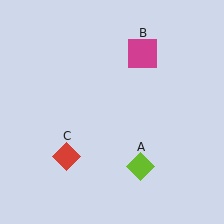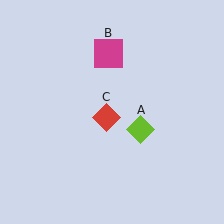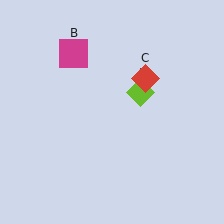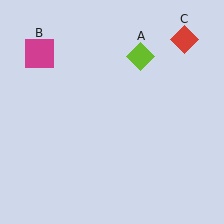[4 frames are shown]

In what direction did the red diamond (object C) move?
The red diamond (object C) moved up and to the right.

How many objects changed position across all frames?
3 objects changed position: lime diamond (object A), magenta square (object B), red diamond (object C).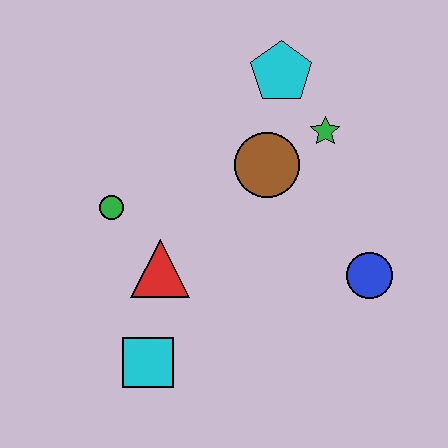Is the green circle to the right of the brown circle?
No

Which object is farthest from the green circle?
The blue circle is farthest from the green circle.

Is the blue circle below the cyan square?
No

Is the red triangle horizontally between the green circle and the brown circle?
Yes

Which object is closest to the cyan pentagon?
The green star is closest to the cyan pentagon.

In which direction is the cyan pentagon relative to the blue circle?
The cyan pentagon is above the blue circle.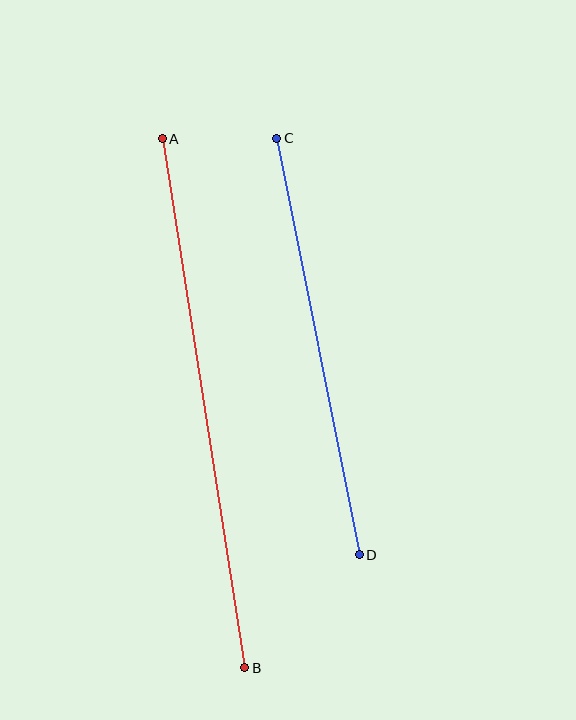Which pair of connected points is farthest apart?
Points A and B are farthest apart.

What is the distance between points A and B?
The distance is approximately 535 pixels.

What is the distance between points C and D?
The distance is approximately 425 pixels.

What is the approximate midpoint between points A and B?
The midpoint is at approximately (204, 403) pixels.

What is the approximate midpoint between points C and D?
The midpoint is at approximately (318, 346) pixels.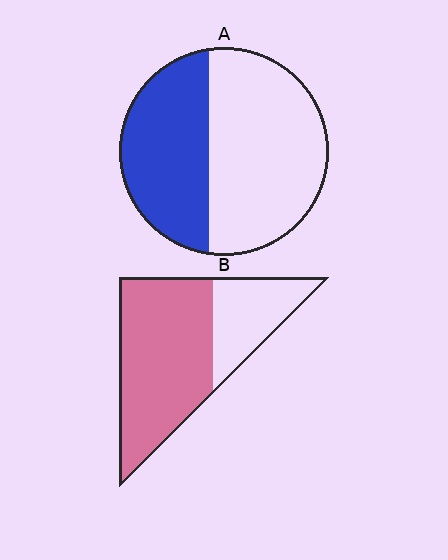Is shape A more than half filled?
No.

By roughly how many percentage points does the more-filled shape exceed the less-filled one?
By roughly 30 percentage points (B over A).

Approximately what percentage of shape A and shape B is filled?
A is approximately 40% and B is approximately 70%.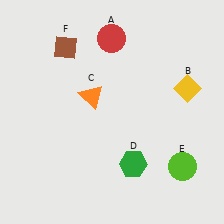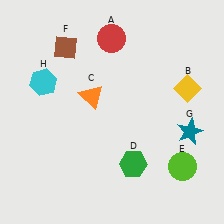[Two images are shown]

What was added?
A teal star (G), a cyan hexagon (H) were added in Image 2.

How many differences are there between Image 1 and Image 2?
There are 2 differences between the two images.